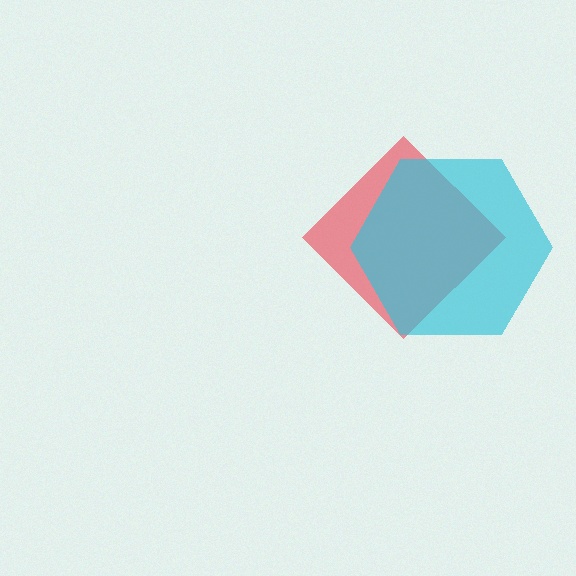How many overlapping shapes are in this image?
There are 2 overlapping shapes in the image.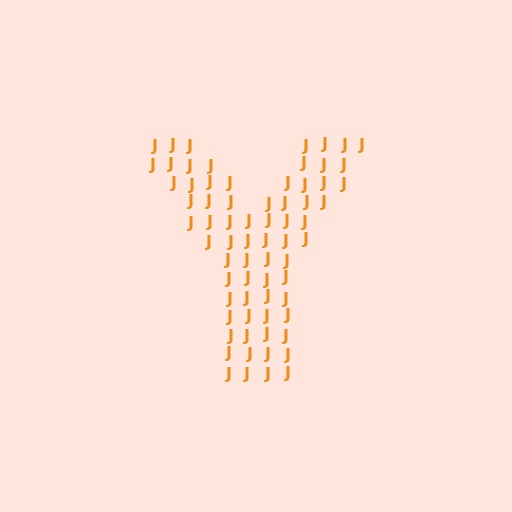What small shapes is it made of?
It is made of small letter J's.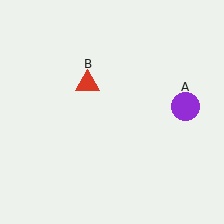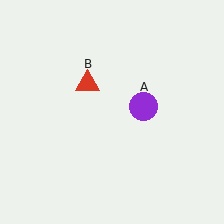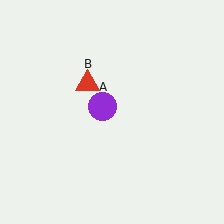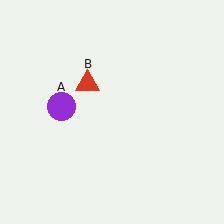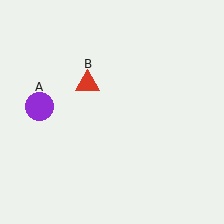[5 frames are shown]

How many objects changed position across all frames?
1 object changed position: purple circle (object A).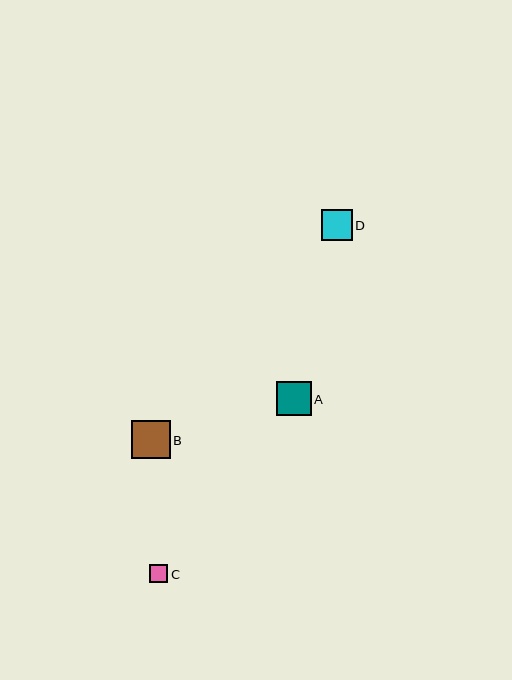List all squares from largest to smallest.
From largest to smallest: B, A, D, C.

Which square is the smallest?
Square C is the smallest with a size of approximately 18 pixels.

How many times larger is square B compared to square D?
Square B is approximately 1.3 times the size of square D.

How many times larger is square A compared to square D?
Square A is approximately 1.1 times the size of square D.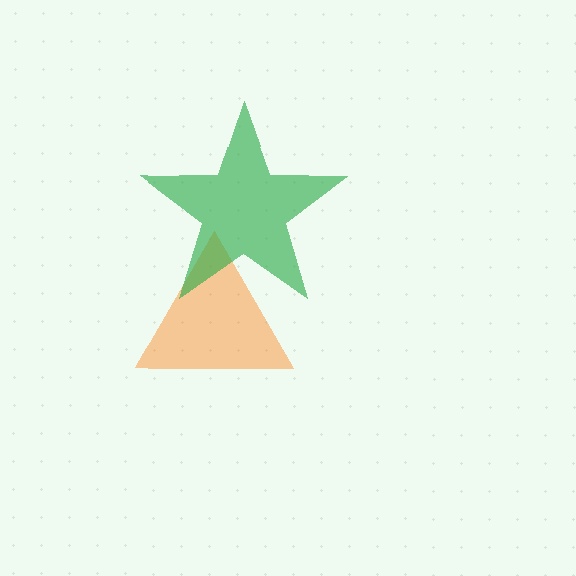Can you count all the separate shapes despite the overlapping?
Yes, there are 2 separate shapes.